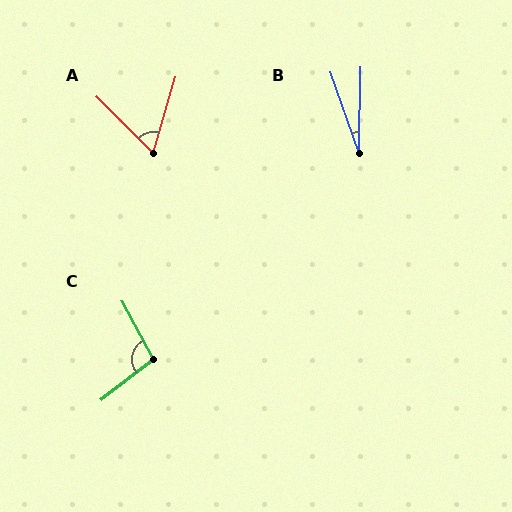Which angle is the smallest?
B, at approximately 20 degrees.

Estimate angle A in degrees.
Approximately 62 degrees.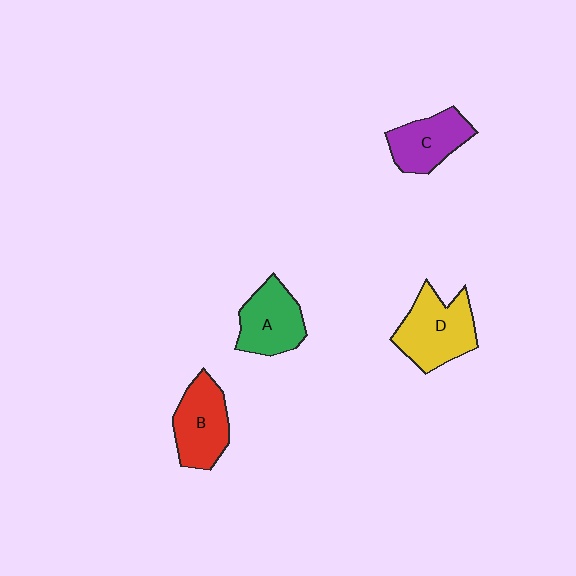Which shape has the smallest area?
Shape C (purple).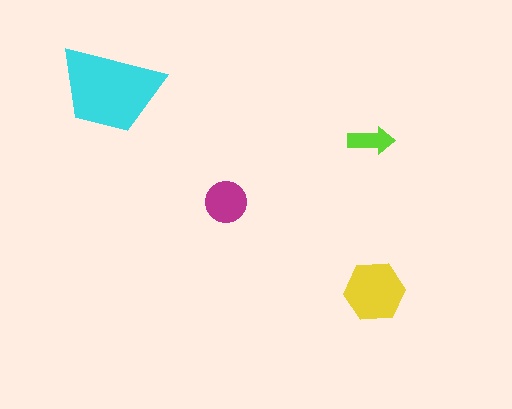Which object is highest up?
The cyan trapezoid is topmost.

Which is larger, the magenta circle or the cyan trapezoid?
The cyan trapezoid.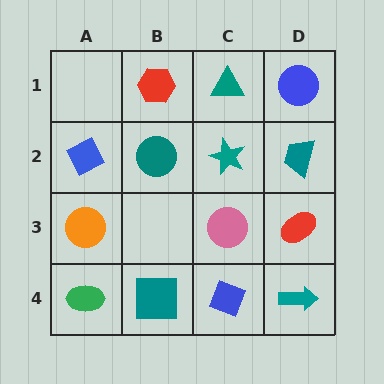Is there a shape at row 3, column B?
No, that cell is empty.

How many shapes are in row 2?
4 shapes.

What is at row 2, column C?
A teal star.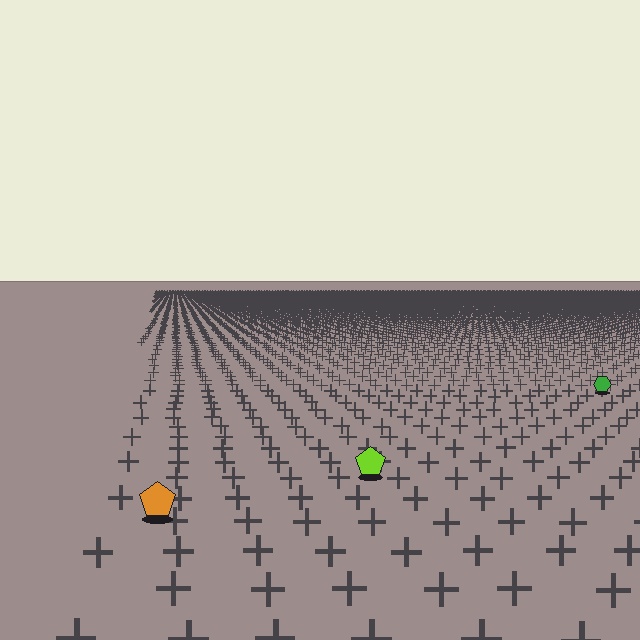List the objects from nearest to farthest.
From nearest to farthest: the orange pentagon, the lime pentagon, the green hexagon.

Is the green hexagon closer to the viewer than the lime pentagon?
No. The lime pentagon is closer — you can tell from the texture gradient: the ground texture is coarser near it.